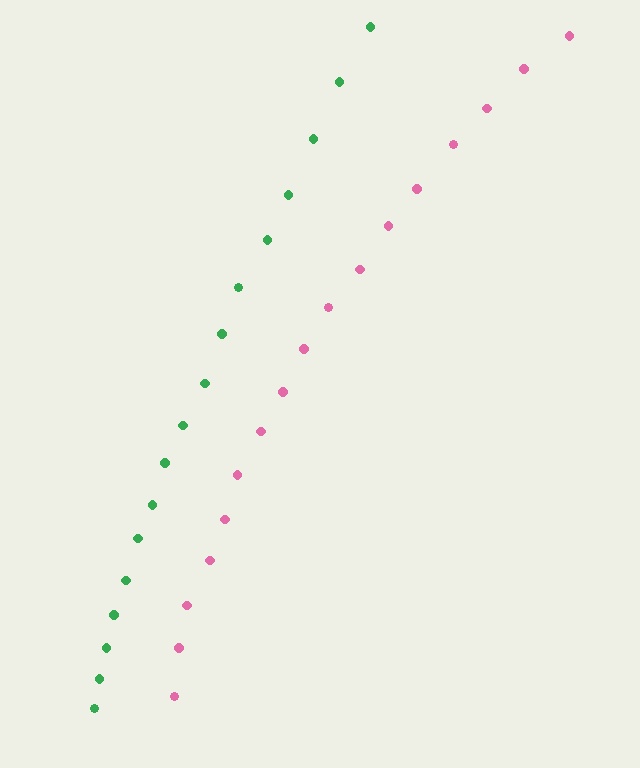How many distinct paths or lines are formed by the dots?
There are 2 distinct paths.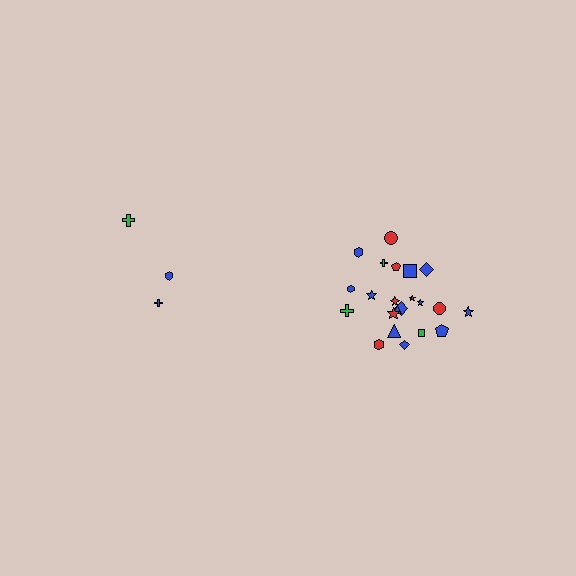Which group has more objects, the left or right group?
The right group.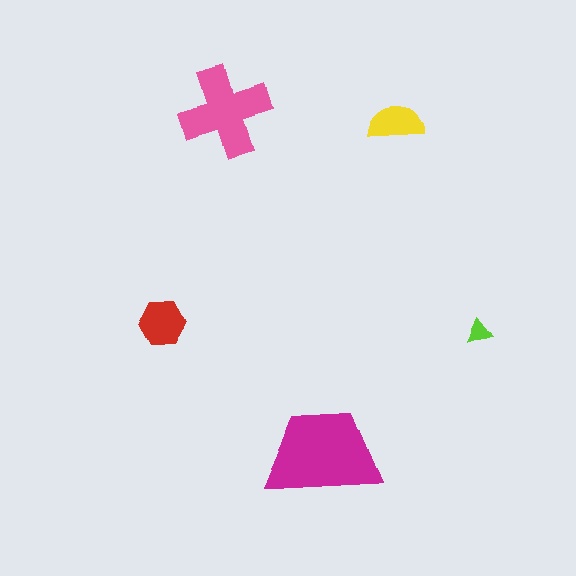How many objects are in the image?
There are 5 objects in the image.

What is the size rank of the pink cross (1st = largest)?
2nd.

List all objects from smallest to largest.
The lime triangle, the yellow semicircle, the red hexagon, the pink cross, the magenta trapezoid.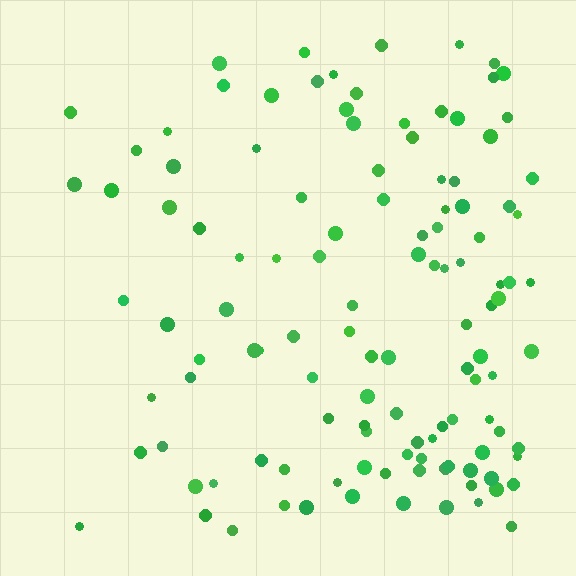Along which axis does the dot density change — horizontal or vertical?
Horizontal.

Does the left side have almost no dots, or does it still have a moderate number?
Still a moderate number, just noticeably fewer than the right.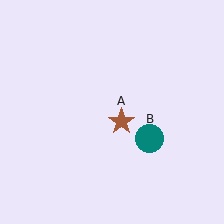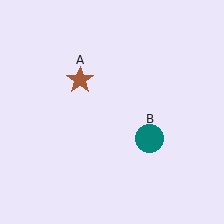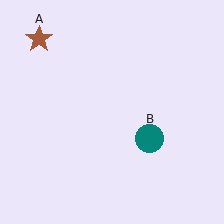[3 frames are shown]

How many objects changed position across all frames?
1 object changed position: brown star (object A).